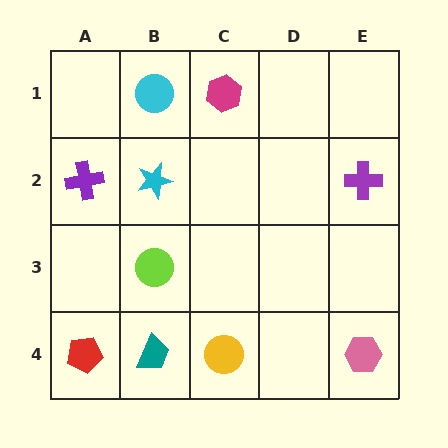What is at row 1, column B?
A cyan circle.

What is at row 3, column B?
A lime circle.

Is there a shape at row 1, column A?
No, that cell is empty.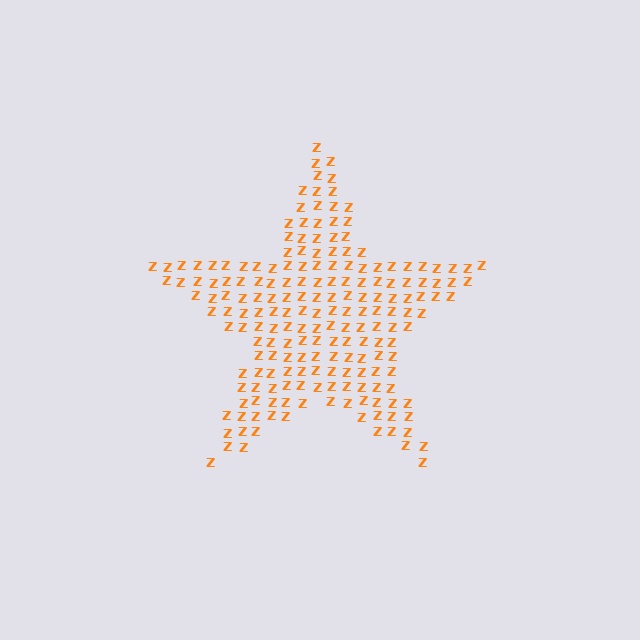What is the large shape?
The large shape is a star.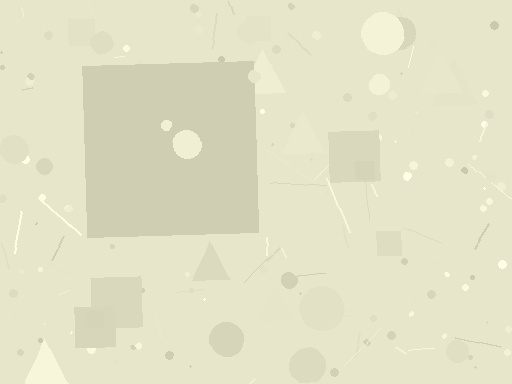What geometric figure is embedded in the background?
A square is embedded in the background.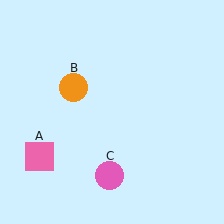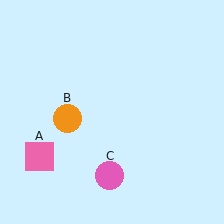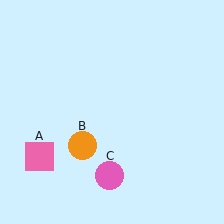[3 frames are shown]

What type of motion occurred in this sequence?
The orange circle (object B) rotated counterclockwise around the center of the scene.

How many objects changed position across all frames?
1 object changed position: orange circle (object B).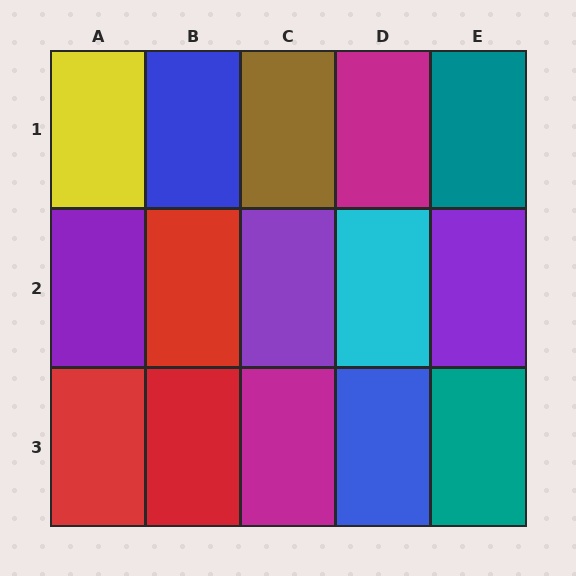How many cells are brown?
1 cell is brown.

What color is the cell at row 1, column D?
Magenta.